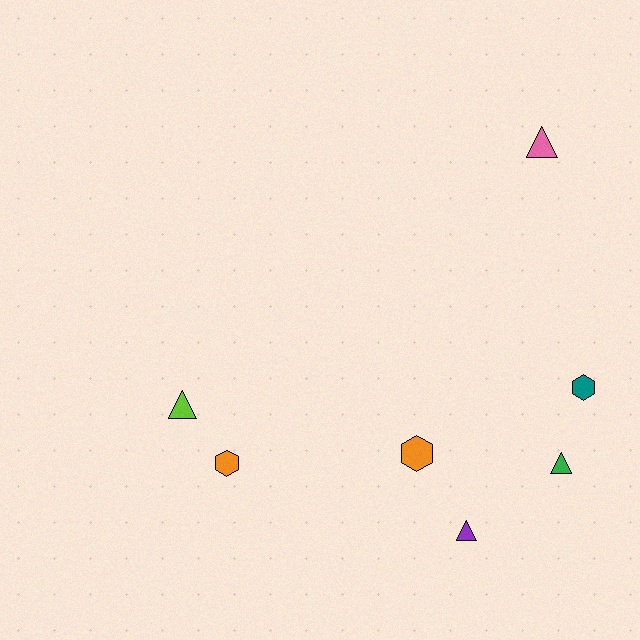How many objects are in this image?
There are 7 objects.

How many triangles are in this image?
There are 4 triangles.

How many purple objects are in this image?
There is 1 purple object.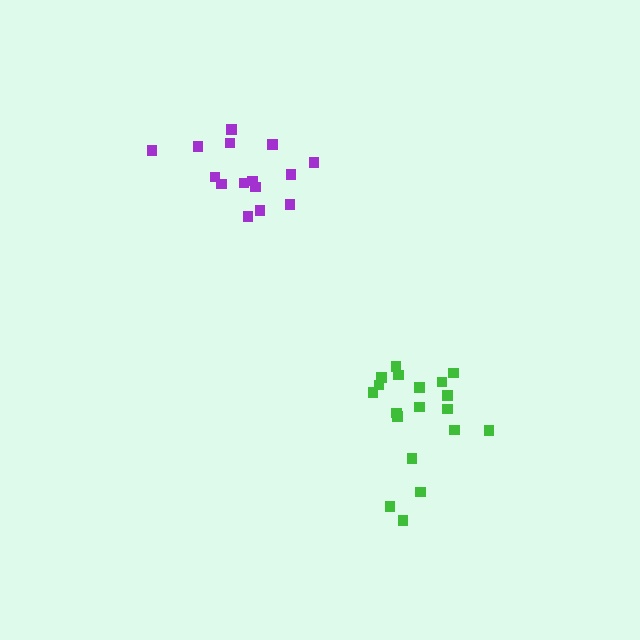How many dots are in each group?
Group 1: 15 dots, Group 2: 19 dots (34 total).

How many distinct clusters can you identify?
There are 2 distinct clusters.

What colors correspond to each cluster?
The clusters are colored: purple, green.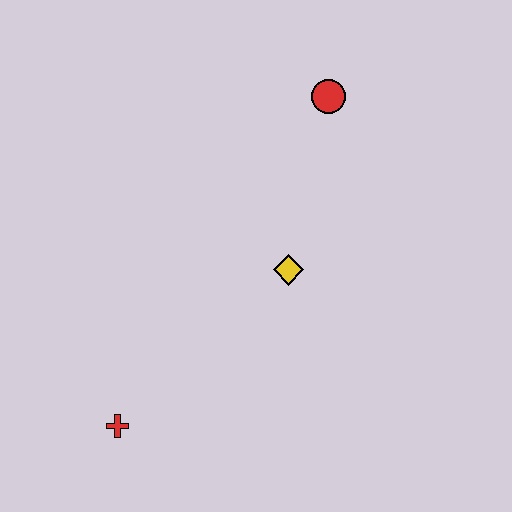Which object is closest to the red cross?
The yellow diamond is closest to the red cross.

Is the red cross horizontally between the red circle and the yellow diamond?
No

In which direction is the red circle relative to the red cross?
The red circle is above the red cross.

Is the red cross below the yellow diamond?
Yes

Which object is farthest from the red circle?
The red cross is farthest from the red circle.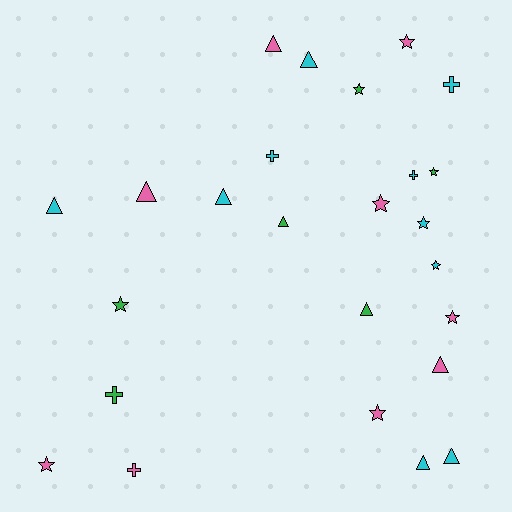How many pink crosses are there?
There is 1 pink cross.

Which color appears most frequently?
Cyan, with 10 objects.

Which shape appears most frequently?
Star, with 10 objects.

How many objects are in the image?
There are 25 objects.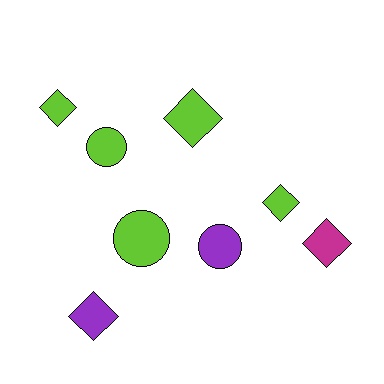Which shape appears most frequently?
Diamond, with 5 objects.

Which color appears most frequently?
Lime, with 5 objects.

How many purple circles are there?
There is 1 purple circle.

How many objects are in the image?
There are 8 objects.